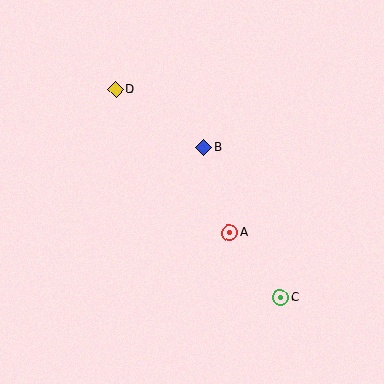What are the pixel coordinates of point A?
Point A is at (229, 232).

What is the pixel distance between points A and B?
The distance between A and B is 89 pixels.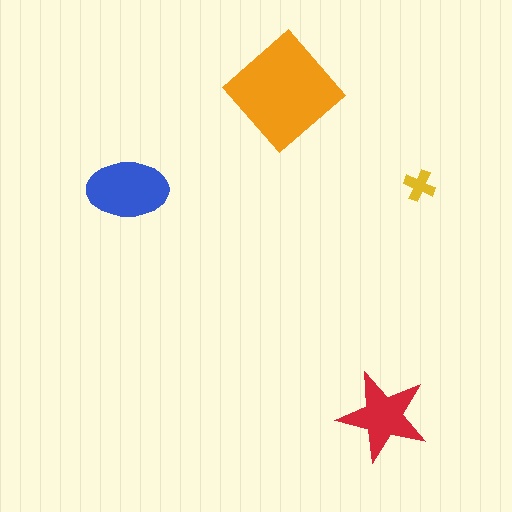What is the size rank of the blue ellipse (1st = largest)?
2nd.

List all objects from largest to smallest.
The orange diamond, the blue ellipse, the red star, the yellow cross.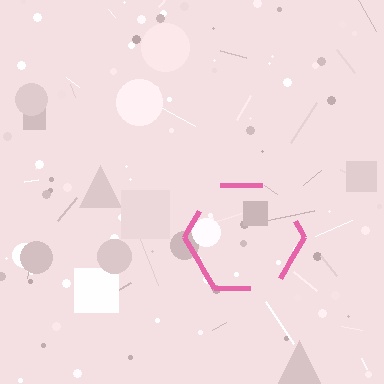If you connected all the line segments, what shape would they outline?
They would outline a hexagon.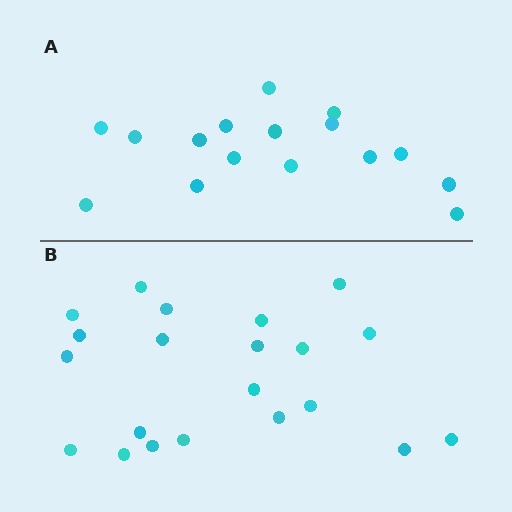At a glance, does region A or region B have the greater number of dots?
Region B (the bottom region) has more dots.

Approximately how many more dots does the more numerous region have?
Region B has about 5 more dots than region A.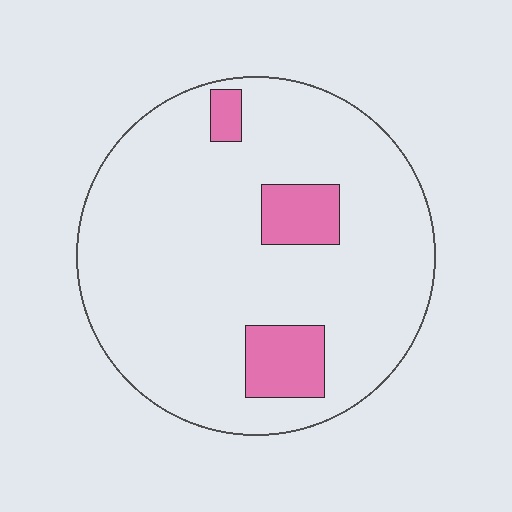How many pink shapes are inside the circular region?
3.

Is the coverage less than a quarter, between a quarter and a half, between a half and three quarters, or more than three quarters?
Less than a quarter.